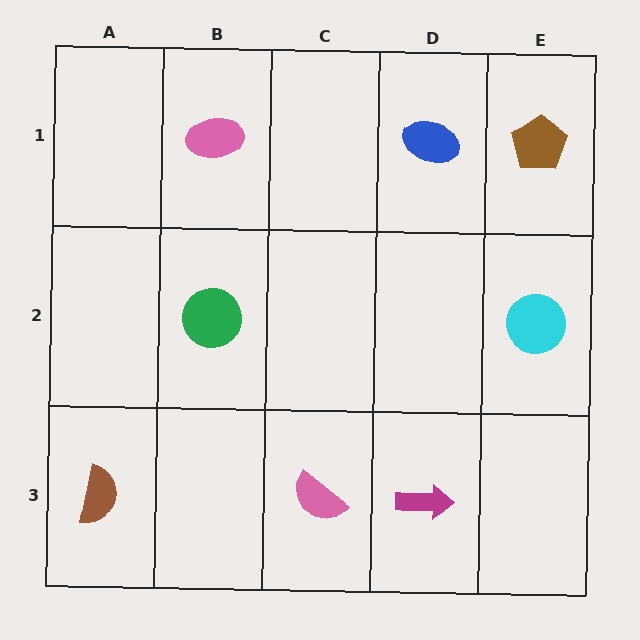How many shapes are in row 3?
3 shapes.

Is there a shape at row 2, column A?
No, that cell is empty.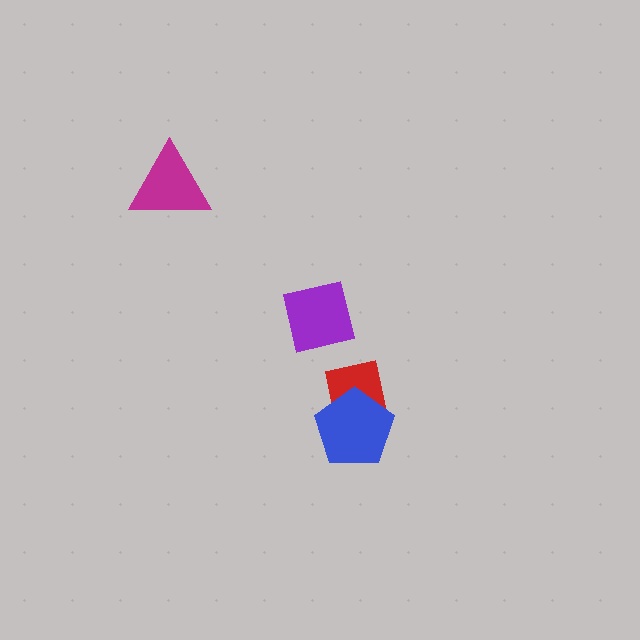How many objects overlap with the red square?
1 object overlaps with the red square.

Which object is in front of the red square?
The blue pentagon is in front of the red square.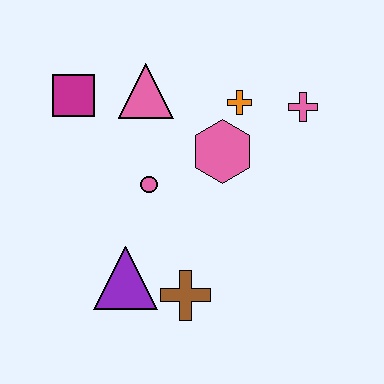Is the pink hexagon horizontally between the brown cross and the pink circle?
No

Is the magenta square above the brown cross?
Yes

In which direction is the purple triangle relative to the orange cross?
The purple triangle is below the orange cross.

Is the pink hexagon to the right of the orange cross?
No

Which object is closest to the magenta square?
The pink triangle is closest to the magenta square.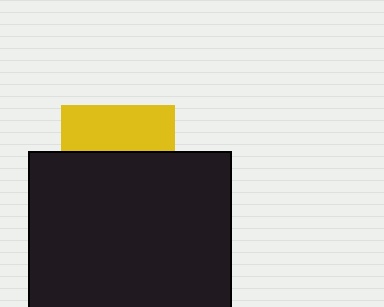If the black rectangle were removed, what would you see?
You would see the complete yellow square.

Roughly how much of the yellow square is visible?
A small part of it is visible (roughly 40%).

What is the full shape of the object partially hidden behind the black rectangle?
The partially hidden object is a yellow square.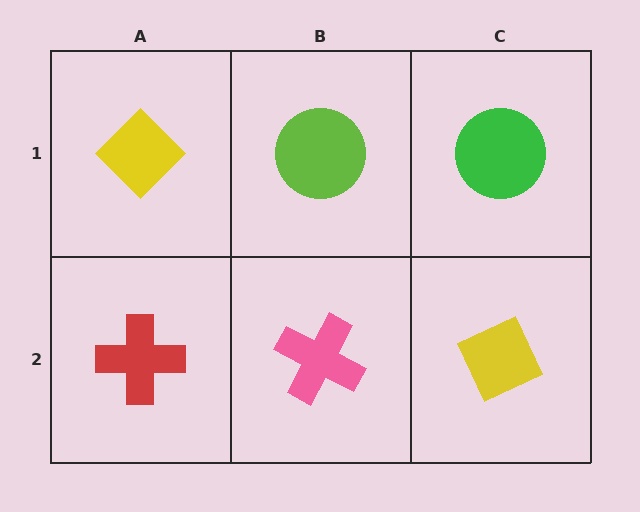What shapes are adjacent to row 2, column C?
A green circle (row 1, column C), a pink cross (row 2, column B).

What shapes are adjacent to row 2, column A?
A yellow diamond (row 1, column A), a pink cross (row 2, column B).